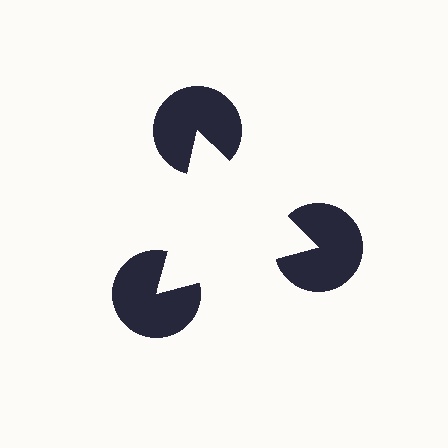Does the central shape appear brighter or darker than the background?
It typically appears slightly brighter than the background, even though no actual brightness change is drawn.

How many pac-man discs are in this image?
There are 3 — one at each vertex of the illusory triangle.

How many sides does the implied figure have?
3 sides.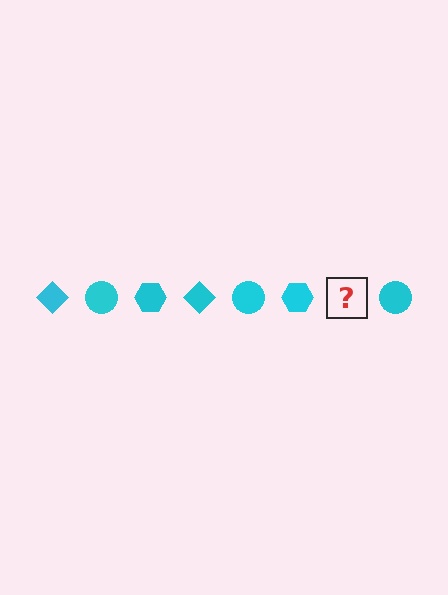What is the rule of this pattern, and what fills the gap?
The rule is that the pattern cycles through diamond, circle, hexagon shapes in cyan. The gap should be filled with a cyan diamond.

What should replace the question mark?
The question mark should be replaced with a cyan diamond.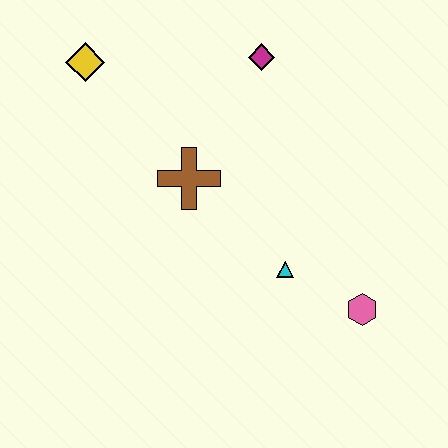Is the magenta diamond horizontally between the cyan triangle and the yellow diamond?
Yes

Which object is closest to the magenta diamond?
The brown cross is closest to the magenta diamond.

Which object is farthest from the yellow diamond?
The pink hexagon is farthest from the yellow diamond.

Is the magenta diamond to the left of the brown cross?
No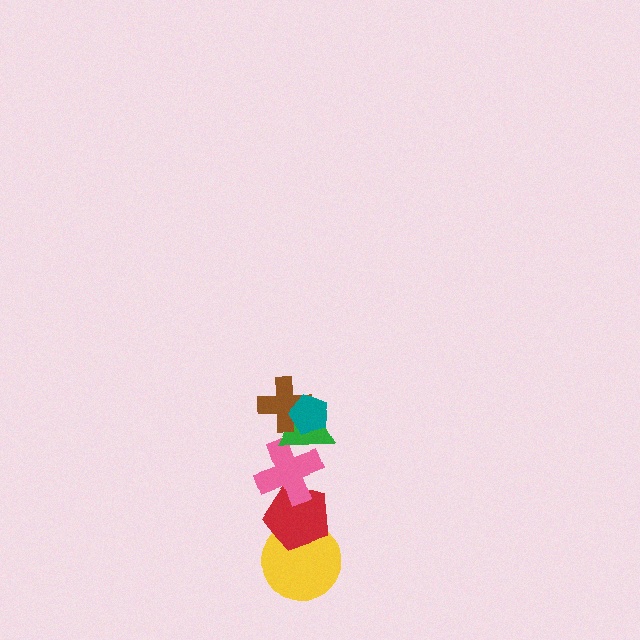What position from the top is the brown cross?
The brown cross is 2nd from the top.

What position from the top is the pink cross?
The pink cross is 4th from the top.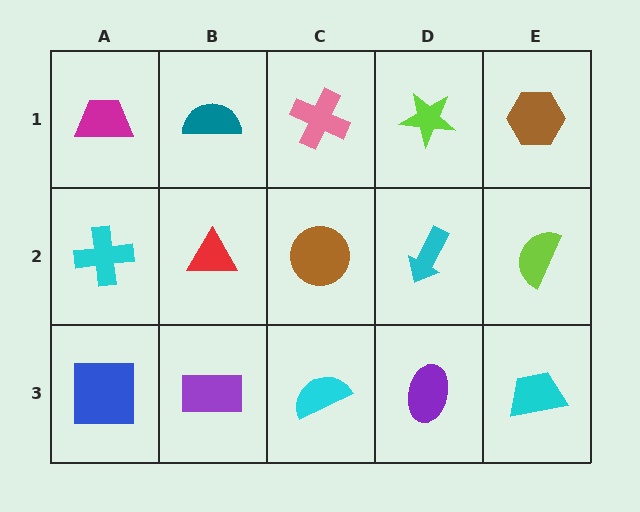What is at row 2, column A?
A cyan cross.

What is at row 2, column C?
A brown circle.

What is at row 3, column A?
A blue square.